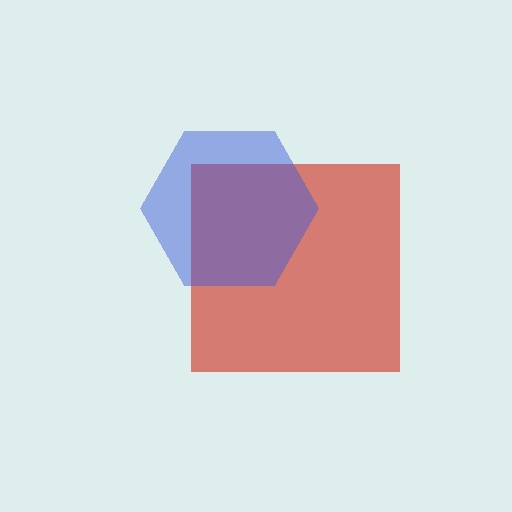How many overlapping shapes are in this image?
There are 2 overlapping shapes in the image.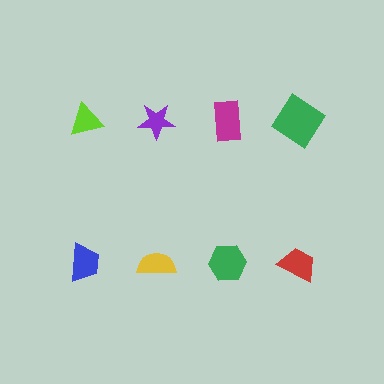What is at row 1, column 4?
A green diamond.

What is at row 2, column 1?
A blue trapezoid.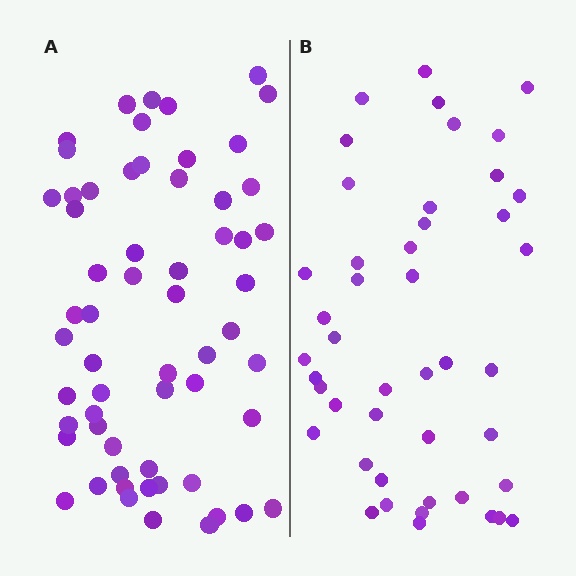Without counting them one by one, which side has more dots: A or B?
Region A (the left region) has more dots.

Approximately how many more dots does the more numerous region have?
Region A has approximately 15 more dots than region B.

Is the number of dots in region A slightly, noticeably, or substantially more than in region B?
Region A has noticeably more, but not dramatically so. The ratio is roughly 1.3 to 1.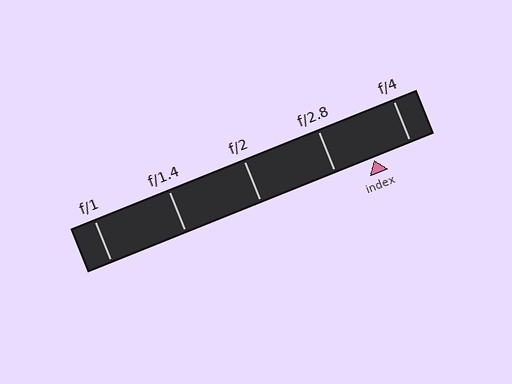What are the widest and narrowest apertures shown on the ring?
The widest aperture shown is f/1 and the narrowest is f/4.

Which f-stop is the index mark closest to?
The index mark is closest to f/4.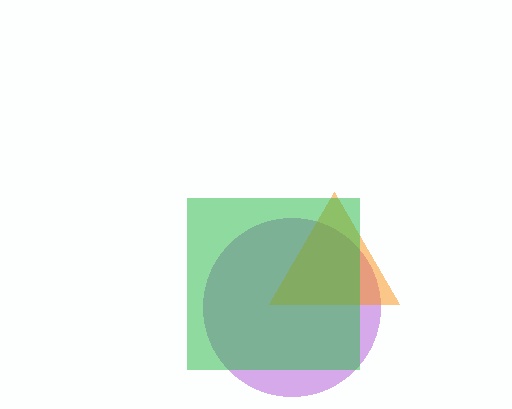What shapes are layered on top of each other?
The layered shapes are: a purple circle, an orange triangle, a green square.